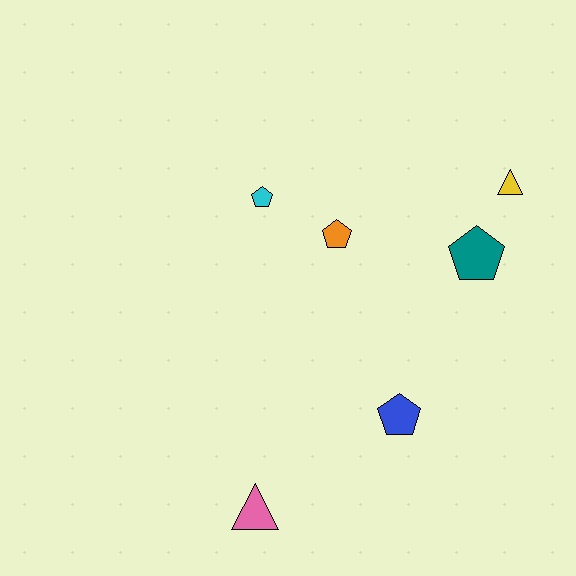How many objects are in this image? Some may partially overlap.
There are 6 objects.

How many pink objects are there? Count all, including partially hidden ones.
There is 1 pink object.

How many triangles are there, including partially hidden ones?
There are 2 triangles.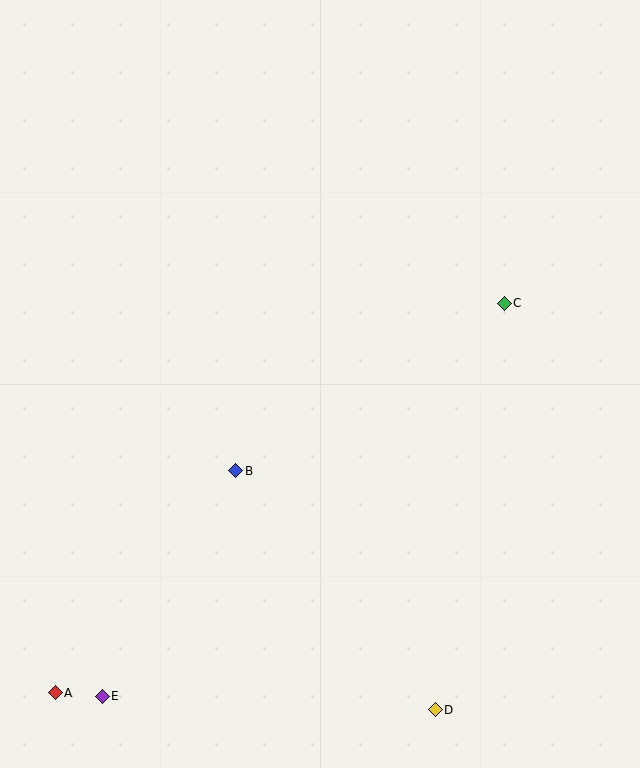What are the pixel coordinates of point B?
Point B is at (236, 471).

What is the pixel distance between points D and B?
The distance between D and B is 311 pixels.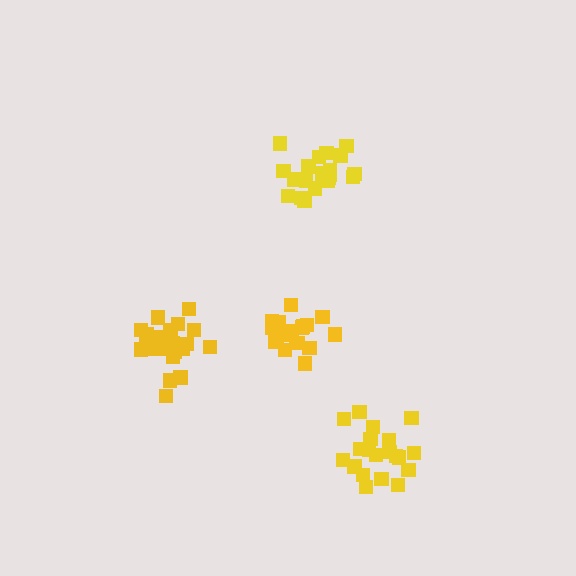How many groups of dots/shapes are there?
There are 4 groups.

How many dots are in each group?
Group 1: 20 dots, Group 2: 21 dots, Group 3: 20 dots, Group 4: 19 dots (80 total).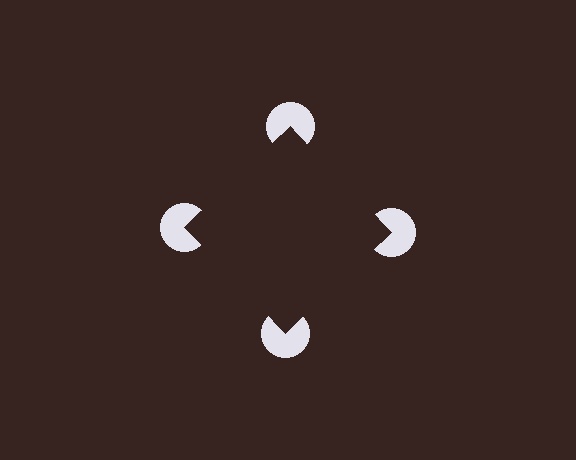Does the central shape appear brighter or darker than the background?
It typically appears slightly darker than the background, even though no actual brightness change is drawn.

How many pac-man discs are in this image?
There are 4 — one at each vertex of the illusory square.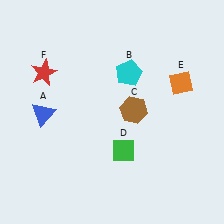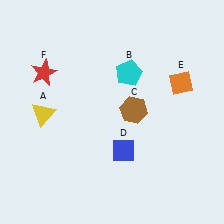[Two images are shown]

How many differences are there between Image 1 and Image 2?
There are 2 differences between the two images.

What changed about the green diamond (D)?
In Image 1, D is green. In Image 2, it changed to blue.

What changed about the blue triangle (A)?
In Image 1, A is blue. In Image 2, it changed to yellow.